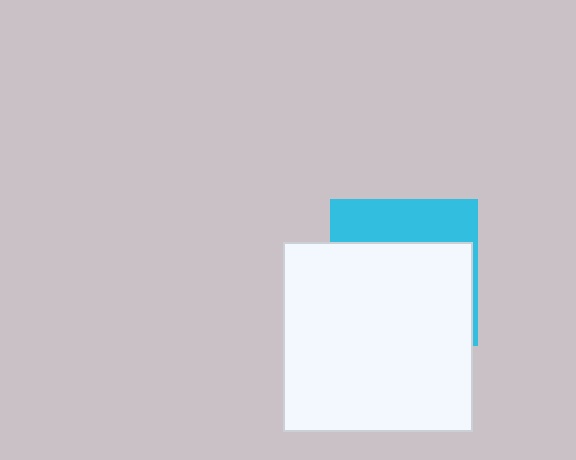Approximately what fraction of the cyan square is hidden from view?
Roughly 69% of the cyan square is hidden behind the white square.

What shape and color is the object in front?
The object in front is a white square.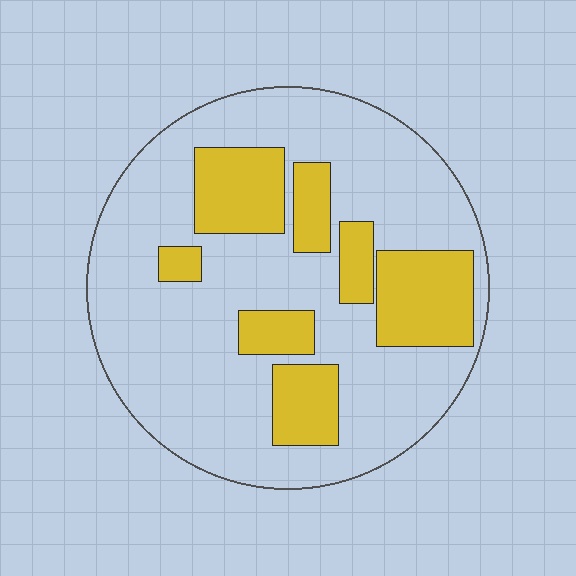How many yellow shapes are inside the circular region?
7.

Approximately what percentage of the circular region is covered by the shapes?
Approximately 25%.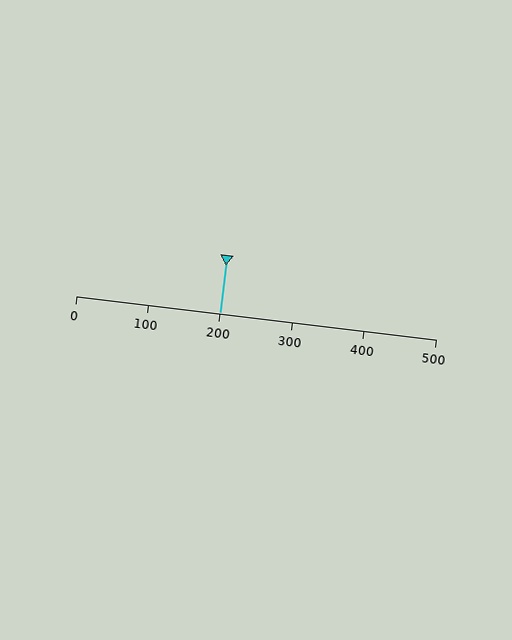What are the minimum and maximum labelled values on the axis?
The axis runs from 0 to 500.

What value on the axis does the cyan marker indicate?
The marker indicates approximately 200.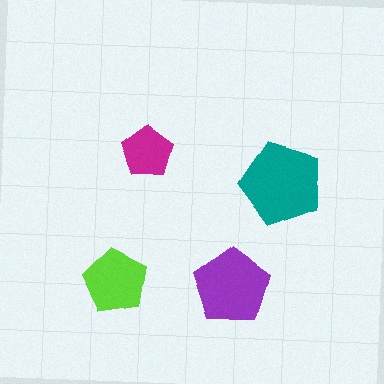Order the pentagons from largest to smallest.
the teal one, the purple one, the lime one, the magenta one.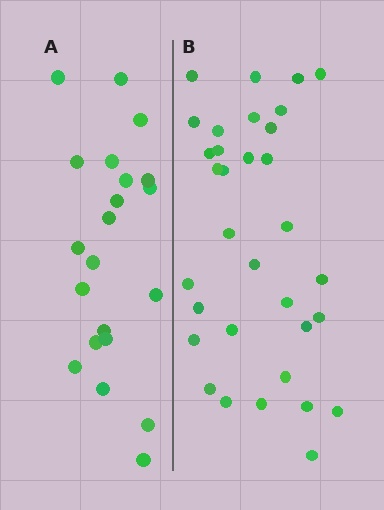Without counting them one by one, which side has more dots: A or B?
Region B (the right region) has more dots.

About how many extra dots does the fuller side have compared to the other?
Region B has roughly 12 or so more dots than region A.